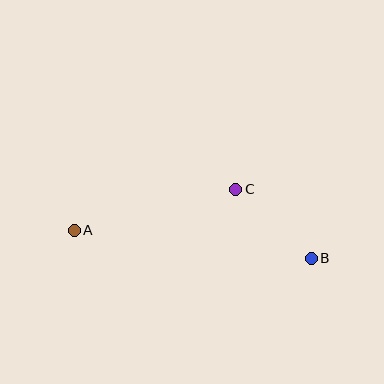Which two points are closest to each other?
Points B and C are closest to each other.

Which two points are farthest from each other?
Points A and B are farthest from each other.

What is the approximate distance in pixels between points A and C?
The distance between A and C is approximately 167 pixels.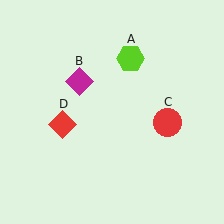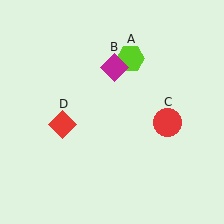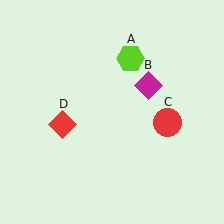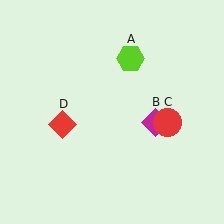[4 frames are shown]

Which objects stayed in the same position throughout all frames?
Lime hexagon (object A) and red circle (object C) and red diamond (object D) remained stationary.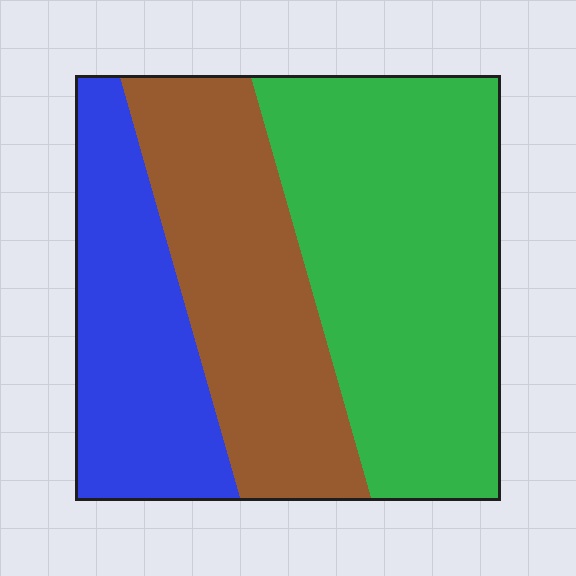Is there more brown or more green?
Green.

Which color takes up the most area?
Green, at roughly 45%.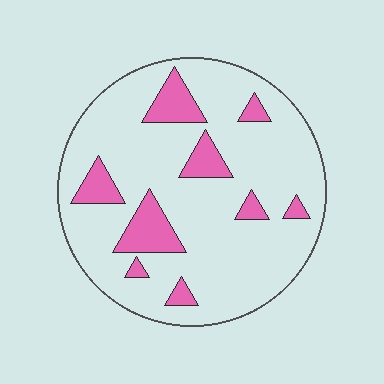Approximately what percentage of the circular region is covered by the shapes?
Approximately 15%.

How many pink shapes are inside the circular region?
9.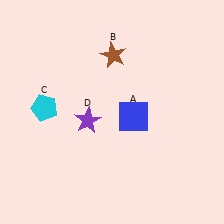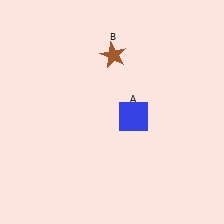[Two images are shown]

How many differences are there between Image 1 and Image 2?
There are 2 differences between the two images.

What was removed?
The cyan pentagon (C), the purple star (D) were removed in Image 2.